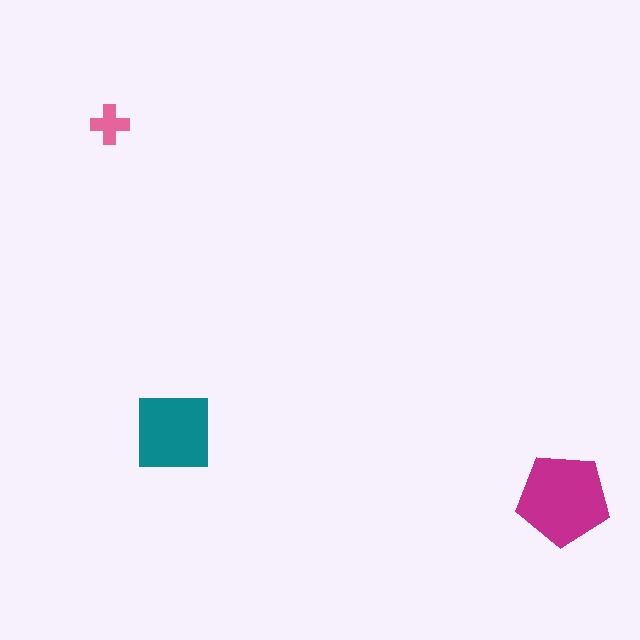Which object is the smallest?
The pink cross.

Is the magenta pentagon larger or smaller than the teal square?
Larger.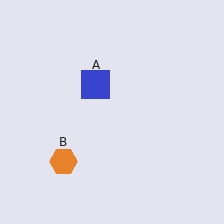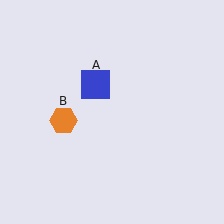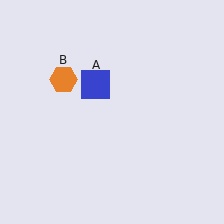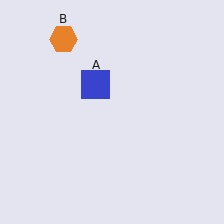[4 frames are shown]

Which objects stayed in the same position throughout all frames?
Blue square (object A) remained stationary.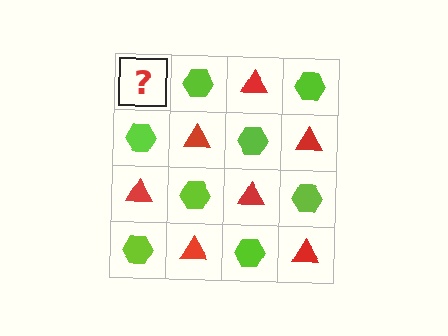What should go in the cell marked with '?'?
The missing cell should contain a red triangle.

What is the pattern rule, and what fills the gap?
The rule is that it alternates red triangle and lime hexagon in a checkerboard pattern. The gap should be filled with a red triangle.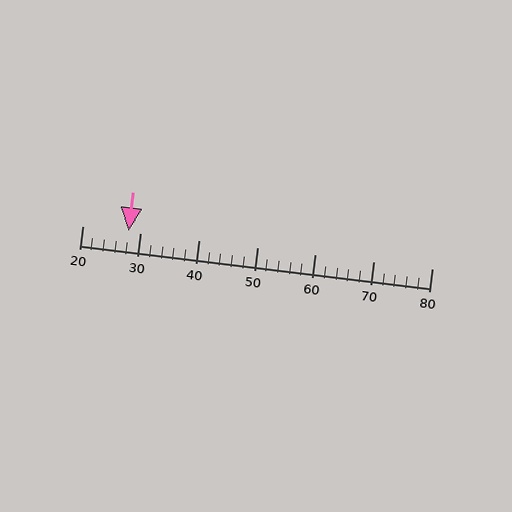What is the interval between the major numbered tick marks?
The major tick marks are spaced 10 units apart.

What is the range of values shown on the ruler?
The ruler shows values from 20 to 80.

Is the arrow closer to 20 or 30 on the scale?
The arrow is closer to 30.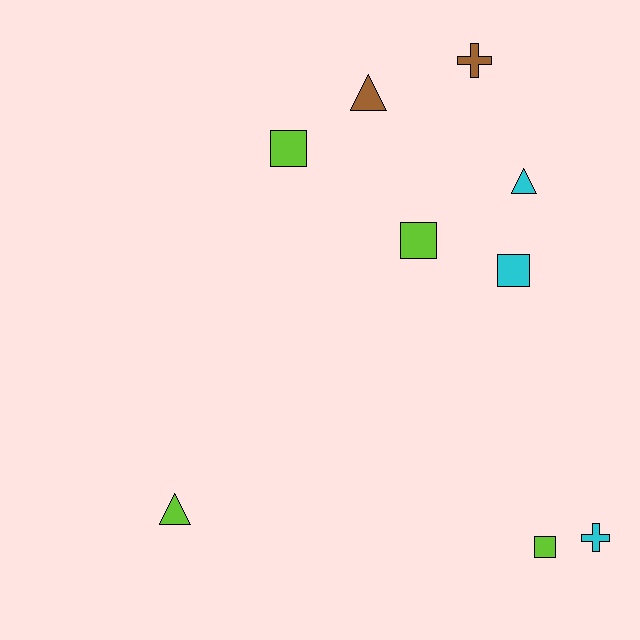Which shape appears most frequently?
Square, with 4 objects.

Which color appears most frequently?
Lime, with 4 objects.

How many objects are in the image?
There are 9 objects.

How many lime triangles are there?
There is 1 lime triangle.